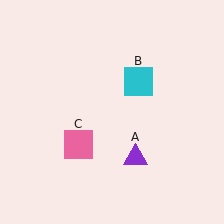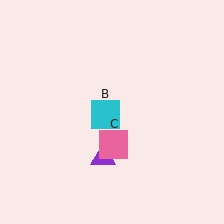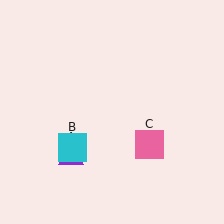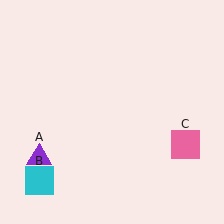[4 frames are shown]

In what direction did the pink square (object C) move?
The pink square (object C) moved right.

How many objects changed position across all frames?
3 objects changed position: purple triangle (object A), cyan square (object B), pink square (object C).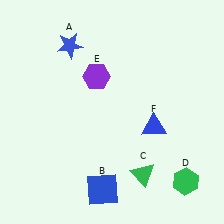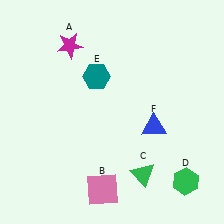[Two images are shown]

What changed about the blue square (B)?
In Image 1, B is blue. In Image 2, it changed to pink.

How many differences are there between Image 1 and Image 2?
There are 3 differences between the two images.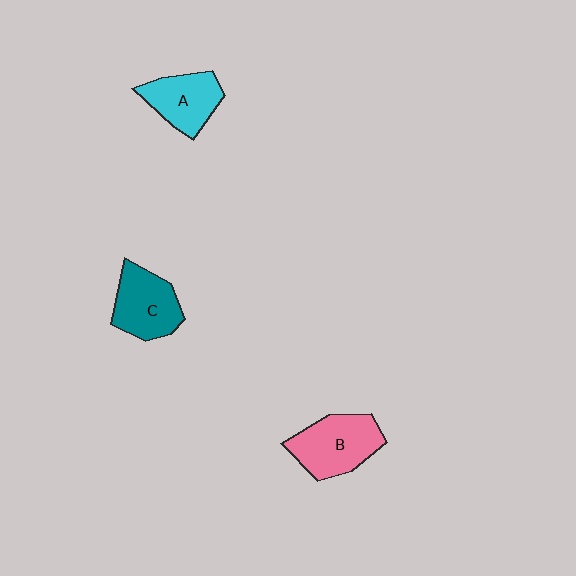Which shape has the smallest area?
Shape A (cyan).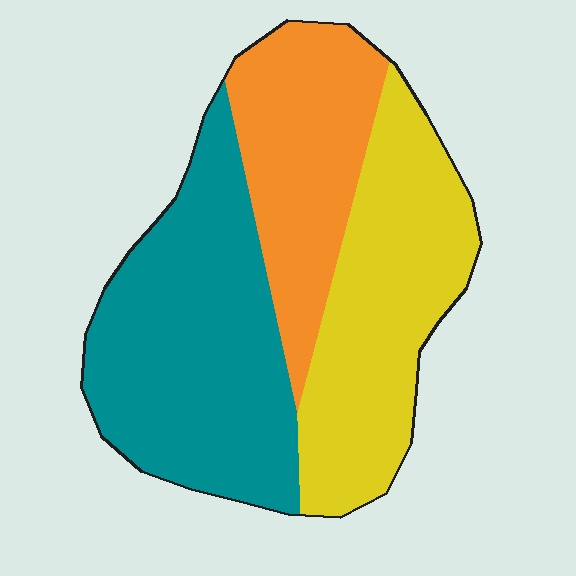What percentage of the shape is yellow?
Yellow covers around 35% of the shape.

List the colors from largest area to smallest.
From largest to smallest: teal, yellow, orange.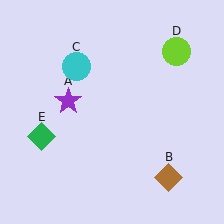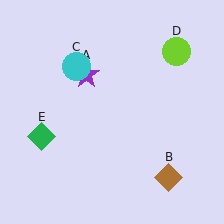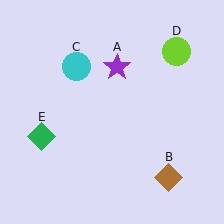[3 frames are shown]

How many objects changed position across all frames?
1 object changed position: purple star (object A).